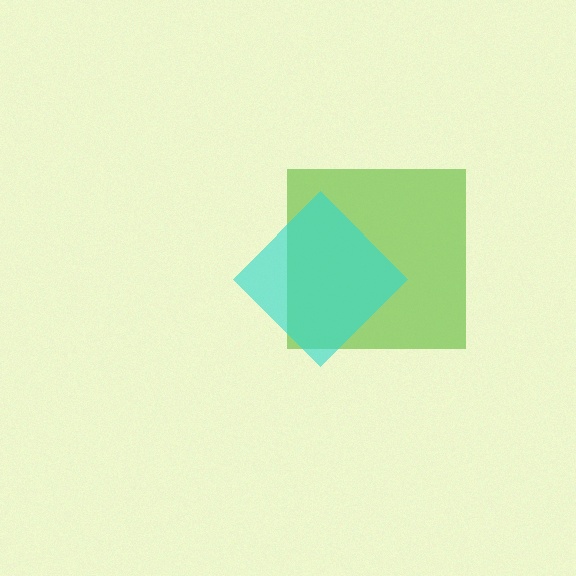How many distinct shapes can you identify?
There are 2 distinct shapes: a lime square, a cyan diamond.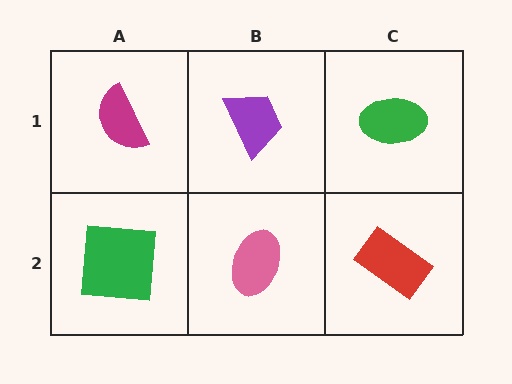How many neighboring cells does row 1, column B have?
3.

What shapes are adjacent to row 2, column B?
A purple trapezoid (row 1, column B), a green square (row 2, column A), a red rectangle (row 2, column C).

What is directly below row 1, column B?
A pink ellipse.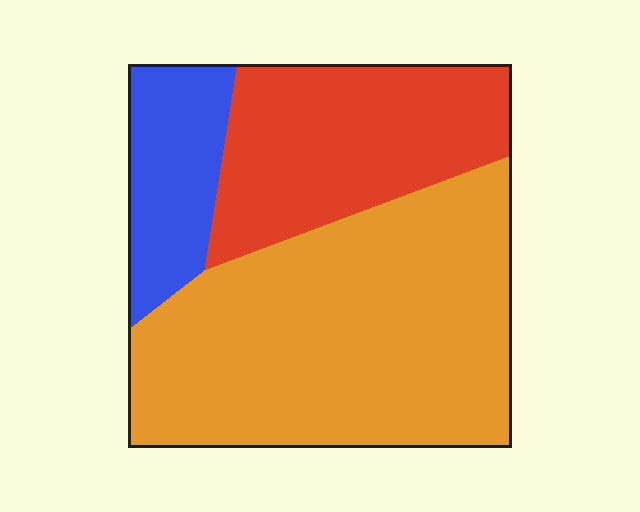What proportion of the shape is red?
Red takes up about one quarter (1/4) of the shape.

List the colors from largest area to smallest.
From largest to smallest: orange, red, blue.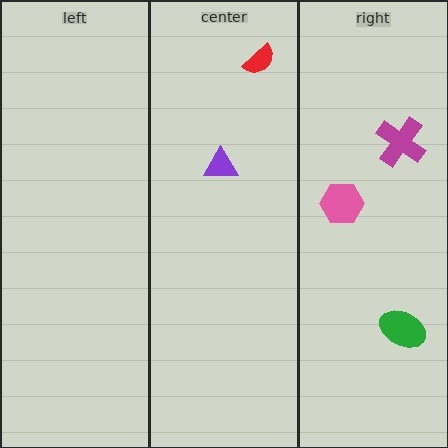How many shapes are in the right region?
3.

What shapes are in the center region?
The red semicircle, the purple triangle.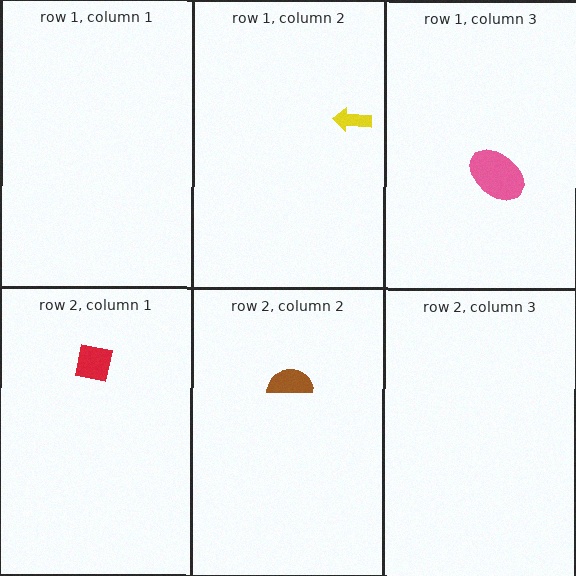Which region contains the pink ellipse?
The row 1, column 3 region.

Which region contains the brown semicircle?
The row 2, column 2 region.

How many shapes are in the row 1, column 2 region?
1.